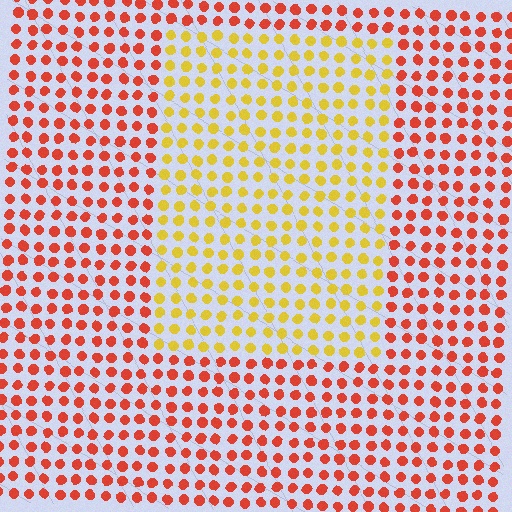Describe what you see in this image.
The image is filled with small red elements in a uniform arrangement. A rectangle-shaped region is visible where the elements are tinted to a slightly different hue, forming a subtle color boundary.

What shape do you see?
I see a rectangle.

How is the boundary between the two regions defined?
The boundary is defined purely by a slight shift in hue (about 47 degrees). Spacing, size, and orientation are identical on both sides.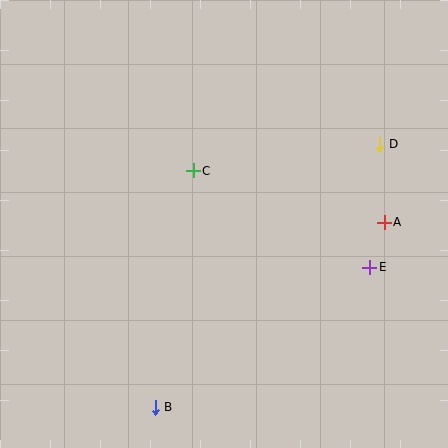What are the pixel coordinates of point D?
Point D is at (380, 144).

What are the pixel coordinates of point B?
Point B is at (155, 407).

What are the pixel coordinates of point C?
Point C is at (193, 171).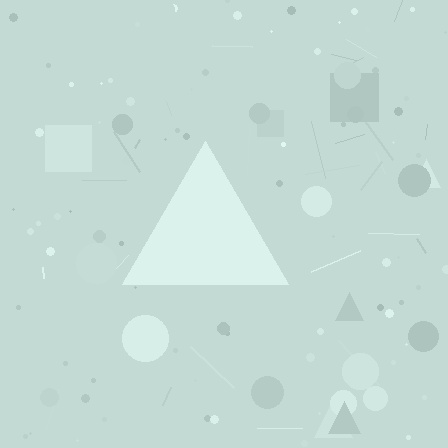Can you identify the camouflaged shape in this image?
The camouflaged shape is a triangle.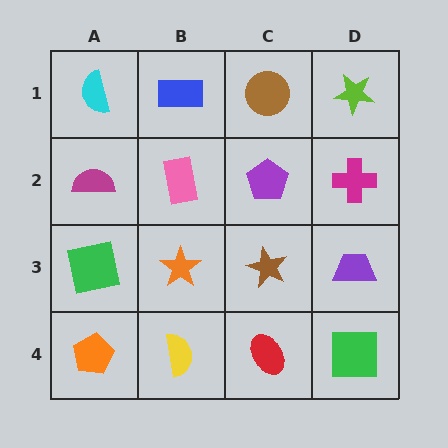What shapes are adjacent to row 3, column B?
A pink rectangle (row 2, column B), a yellow semicircle (row 4, column B), a green square (row 3, column A), a brown star (row 3, column C).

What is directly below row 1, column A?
A magenta semicircle.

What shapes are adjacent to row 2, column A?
A cyan semicircle (row 1, column A), a green square (row 3, column A), a pink rectangle (row 2, column B).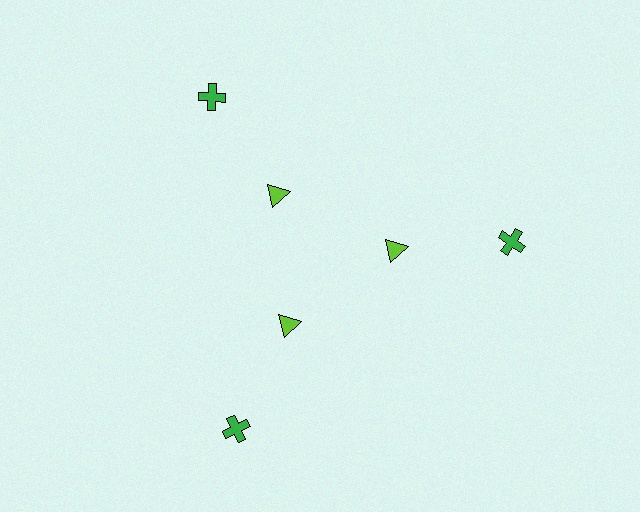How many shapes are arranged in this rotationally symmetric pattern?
There are 6 shapes, arranged in 3 groups of 2.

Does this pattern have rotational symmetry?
Yes, this pattern has 3-fold rotational symmetry. It looks the same after rotating 120 degrees around the center.